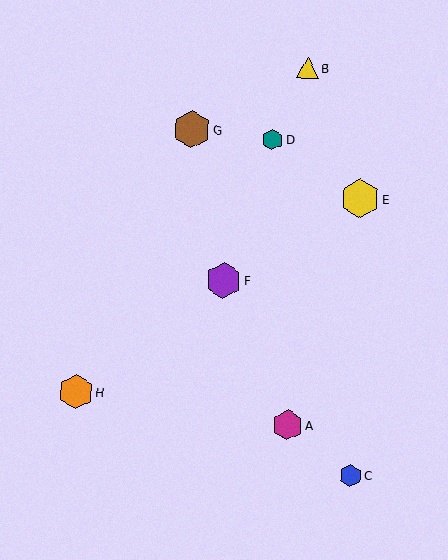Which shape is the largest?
The yellow hexagon (labeled E) is the largest.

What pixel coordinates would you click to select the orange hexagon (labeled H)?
Click at (76, 392) to select the orange hexagon H.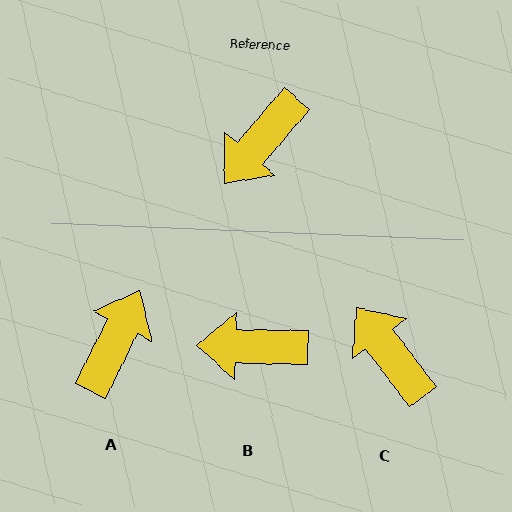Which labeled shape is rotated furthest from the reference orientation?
A, about 166 degrees away.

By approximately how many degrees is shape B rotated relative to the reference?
Approximately 51 degrees clockwise.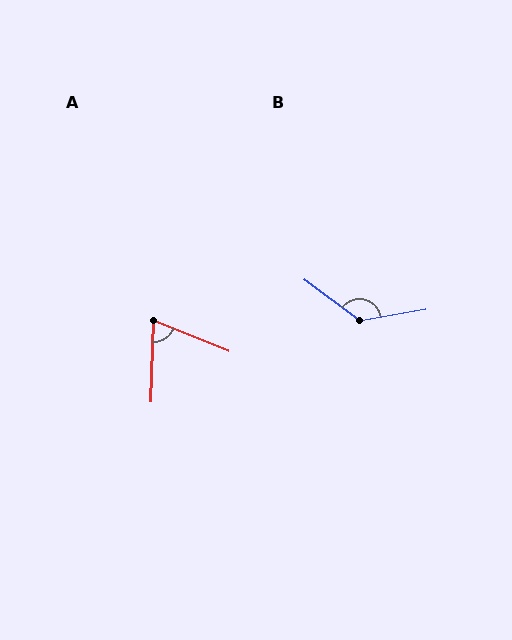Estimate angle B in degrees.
Approximately 134 degrees.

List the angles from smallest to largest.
A (70°), B (134°).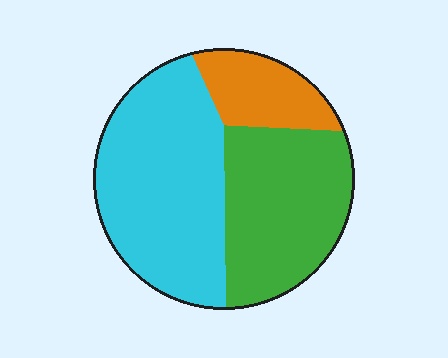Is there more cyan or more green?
Cyan.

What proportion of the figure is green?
Green covers about 35% of the figure.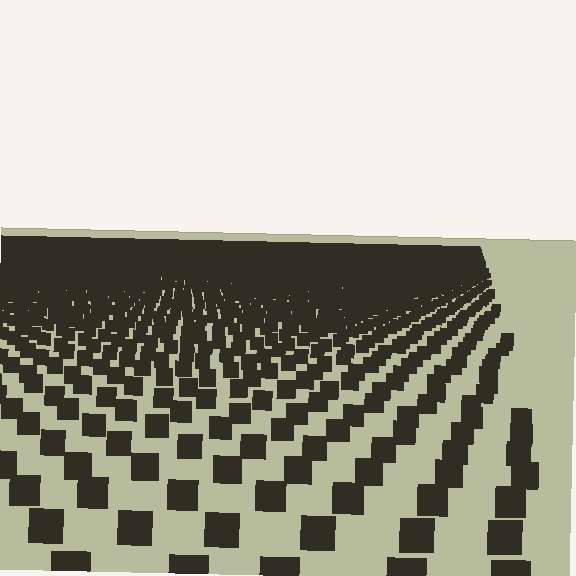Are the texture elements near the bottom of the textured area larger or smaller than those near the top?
Larger. Near the bottom, elements are closer to the viewer and appear at a bigger on-screen size.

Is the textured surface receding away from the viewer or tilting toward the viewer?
The surface is receding away from the viewer. Texture elements get smaller and denser toward the top.